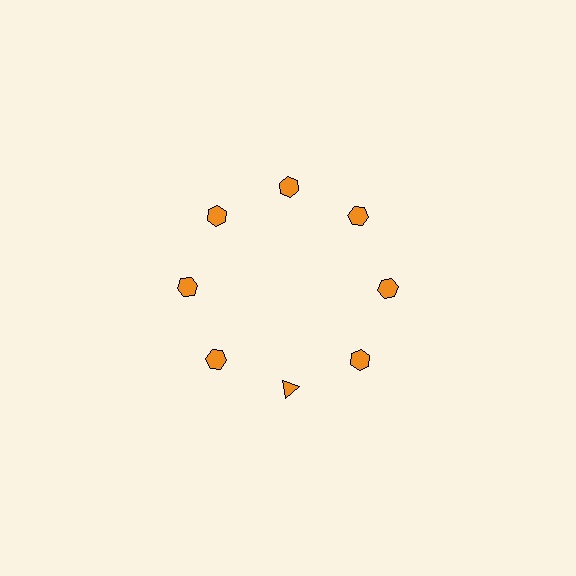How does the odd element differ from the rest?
It has a different shape: triangle instead of hexagon.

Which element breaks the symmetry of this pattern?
The orange triangle at roughly the 6 o'clock position breaks the symmetry. All other shapes are orange hexagons.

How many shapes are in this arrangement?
There are 8 shapes arranged in a ring pattern.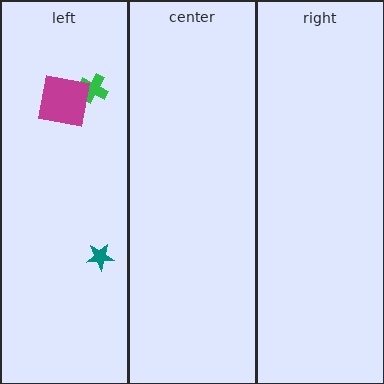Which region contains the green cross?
The left region.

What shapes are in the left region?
The teal star, the green cross, the magenta square.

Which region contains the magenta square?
The left region.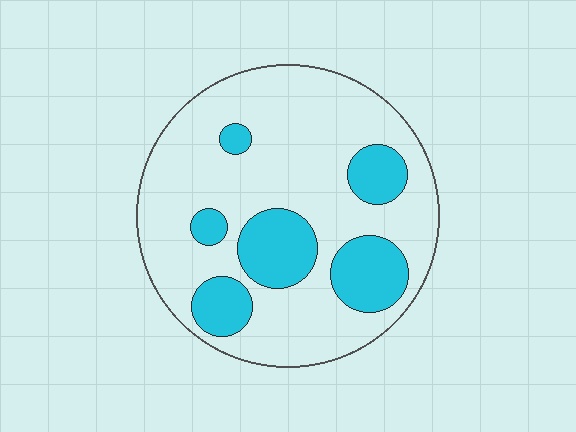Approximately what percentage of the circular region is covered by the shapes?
Approximately 25%.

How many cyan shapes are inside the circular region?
6.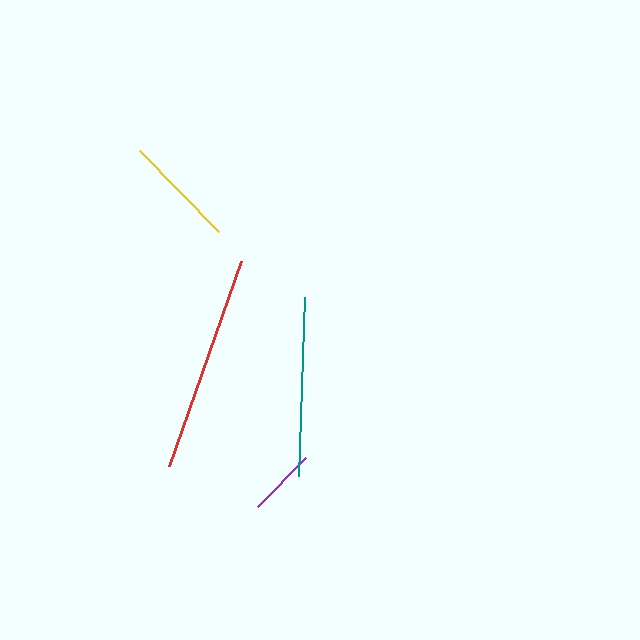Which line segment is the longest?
The red line is the longest at approximately 217 pixels.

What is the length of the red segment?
The red segment is approximately 217 pixels long.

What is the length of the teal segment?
The teal segment is approximately 179 pixels long.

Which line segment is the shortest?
The purple line is the shortest at approximately 69 pixels.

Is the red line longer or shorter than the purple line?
The red line is longer than the purple line.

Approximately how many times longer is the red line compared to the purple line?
The red line is approximately 3.2 times the length of the purple line.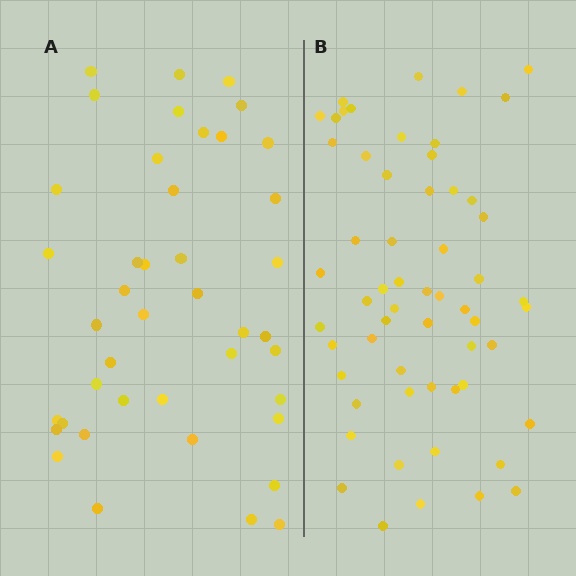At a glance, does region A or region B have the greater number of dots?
Region B (the right region) has more dots.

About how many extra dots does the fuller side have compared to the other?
Region B has approximately 15 more dots than region A.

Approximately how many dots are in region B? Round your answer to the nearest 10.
About 60 dots. (The exact count is 58, which rounds to 60.)